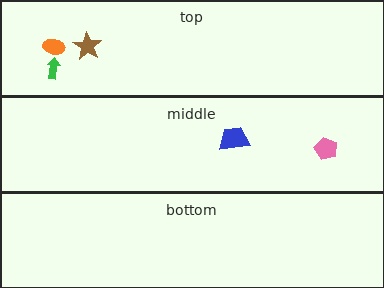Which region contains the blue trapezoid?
The middle region.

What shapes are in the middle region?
The blue trapezoid, the pink pentagon.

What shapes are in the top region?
The orange ellipse, the green arrow, the brown star.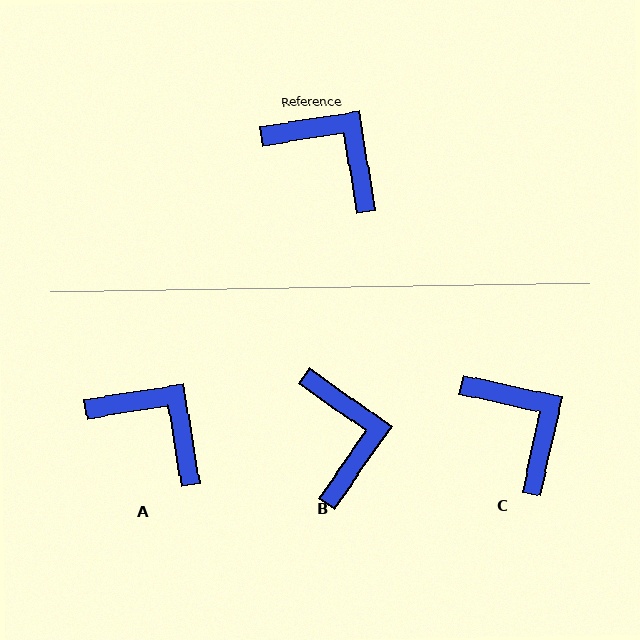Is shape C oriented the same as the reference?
No, it is off by about 22 degrees.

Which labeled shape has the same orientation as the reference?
A.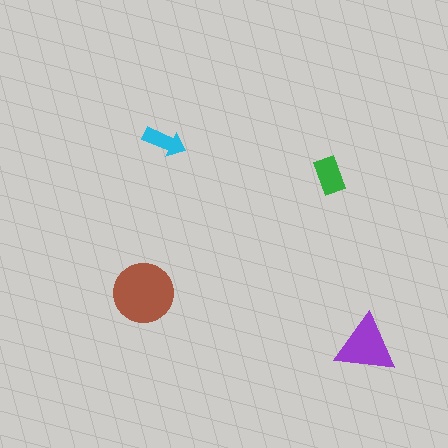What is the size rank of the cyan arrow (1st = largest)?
4th.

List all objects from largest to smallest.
The brown circle, the purple triangle, the green rectangle, the cyan arrow.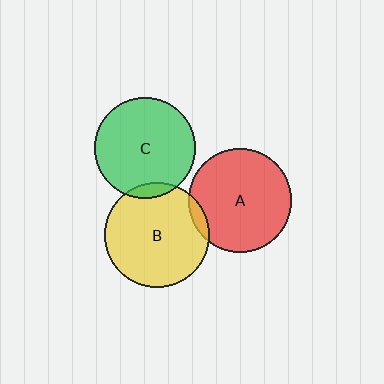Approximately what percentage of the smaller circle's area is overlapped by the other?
Approximately 5%.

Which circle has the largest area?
Circle B (yellow).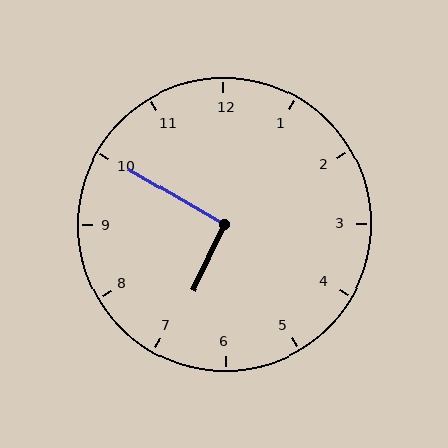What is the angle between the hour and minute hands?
Approximately 95 degrees.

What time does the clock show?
6:50.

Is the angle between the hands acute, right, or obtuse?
It is right.